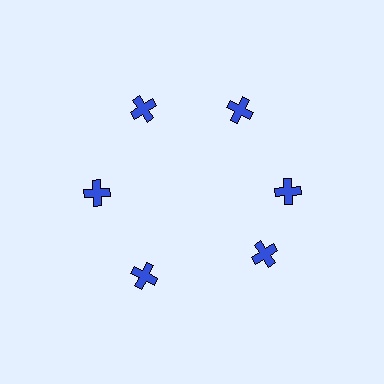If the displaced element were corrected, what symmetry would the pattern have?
It would have 6-fold rotational symmetry — the pattern would map onto itself every 60 degrees.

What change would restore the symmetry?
The symmetry would be restored by rotating it back into even spacing with its neighbors so that all 6 crosses sit at equal angles and equal distance from the center.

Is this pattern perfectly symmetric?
No. The 6 blue crosses are arranged in a ring, but one element near the 5 o'clock position is rotated out of alignment along the ring, breaking the 6-fold rotational symmetry.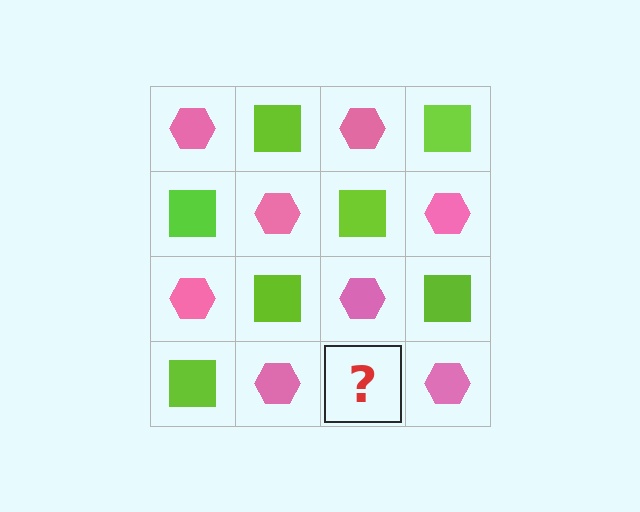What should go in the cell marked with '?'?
The missing cell should contain a lime square.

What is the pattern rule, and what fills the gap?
The rule is that it alternates pink hexagon and lime square in a checkerboard pattern. The gap should be filled with a lime square.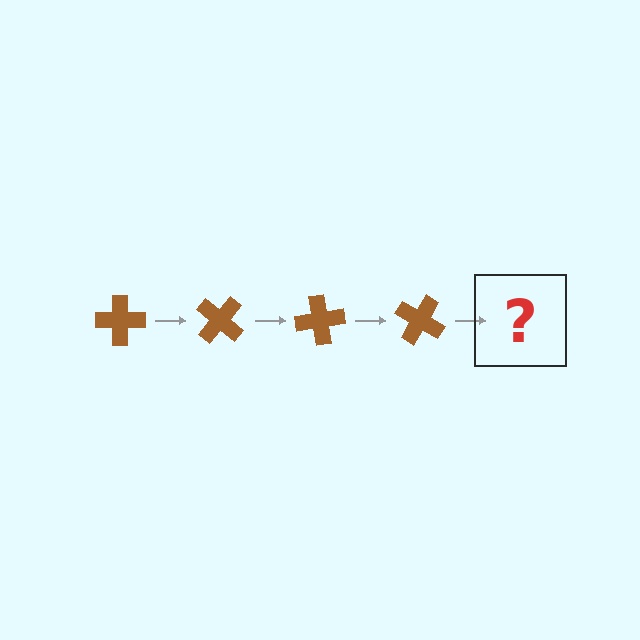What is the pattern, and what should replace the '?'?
The pattern is that the cross rotates 40 degrees each step. The '?' should be a brown cross rotated 160 degrees.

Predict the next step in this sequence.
The next step is a brown cross rotated 160 degrees.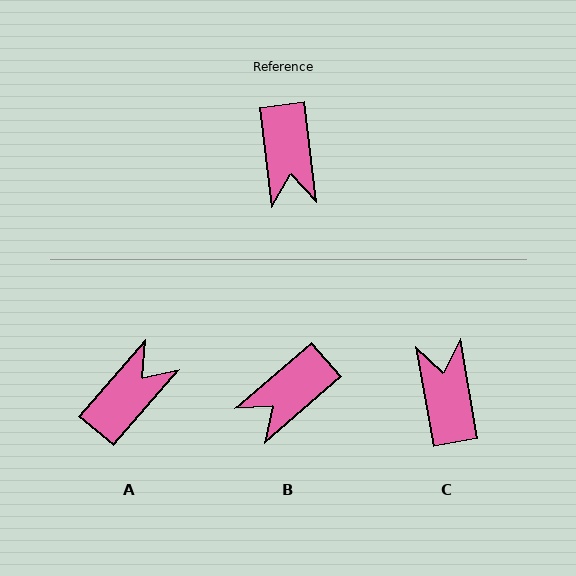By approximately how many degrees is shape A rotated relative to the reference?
Approximately 132 degrees counter-clockwise.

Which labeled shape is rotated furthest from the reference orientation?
C, about 177 degrees away.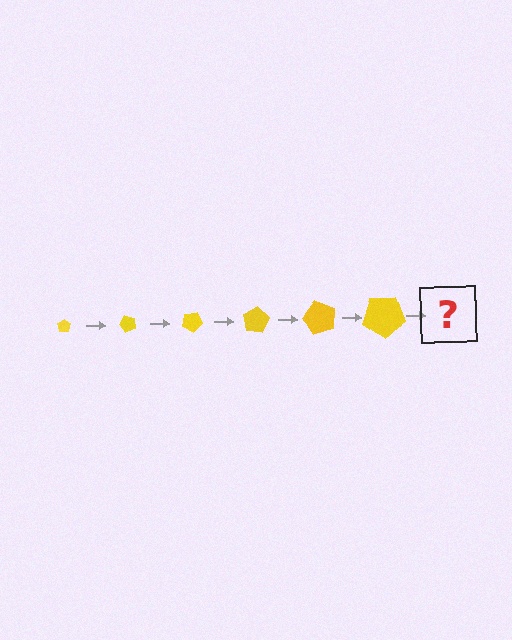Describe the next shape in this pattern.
It should be a pentagon, larger than the previous one and rotated 300 degrees from the start.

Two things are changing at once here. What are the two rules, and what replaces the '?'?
The two rules are that the pentagon grows larger each step and it rotates 50 degrees each step. The '?' should be a pentagon, larger than the previous one and rotated 300 degrees from the start.